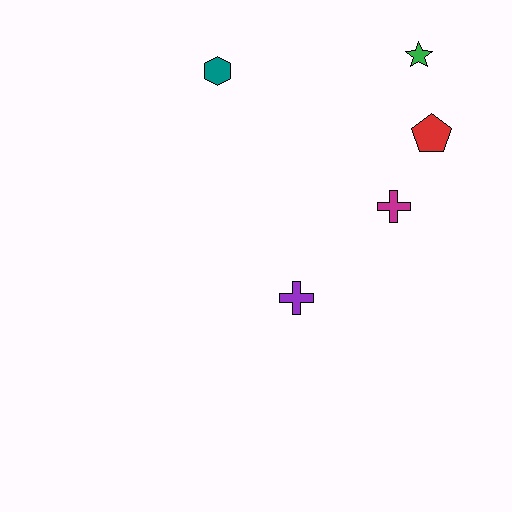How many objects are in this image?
There are 5 objects.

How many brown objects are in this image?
There are no brown objects.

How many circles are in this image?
There are no circles.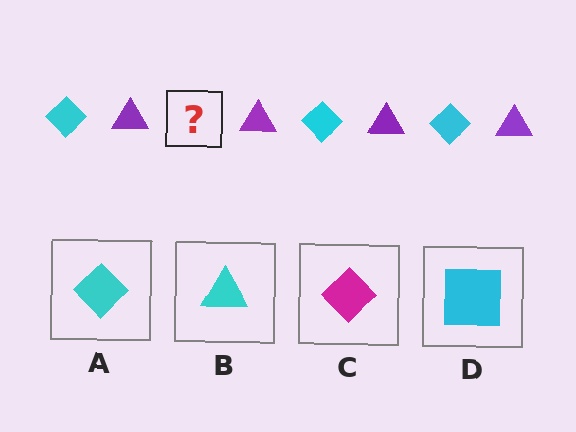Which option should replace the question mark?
Option A.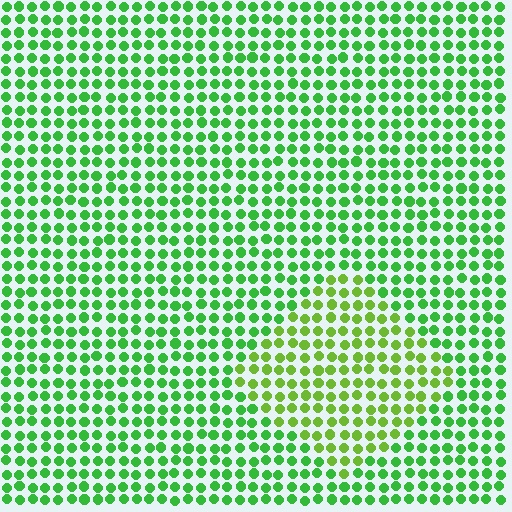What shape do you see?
I see a diamond.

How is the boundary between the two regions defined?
The boundary is defined purely by a slight shift in hue (about 29 degrees). Spacing, size, and orientation are identical on both sides.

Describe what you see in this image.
The image is filled with small green elements in a uniform arrangement. A diamond-shaped region is visible where the elements are tinted to a slightly different hue, forming a subtle color boundary.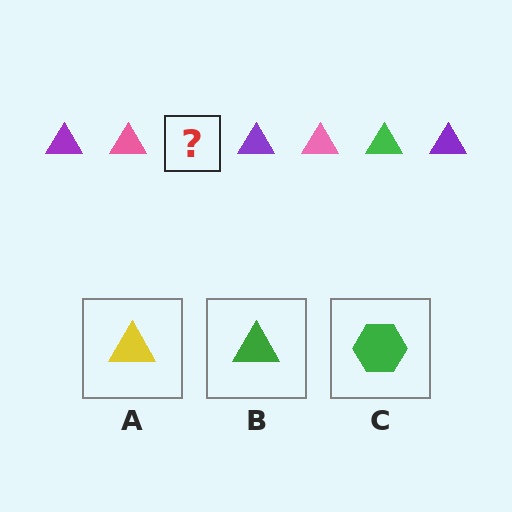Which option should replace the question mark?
Option B.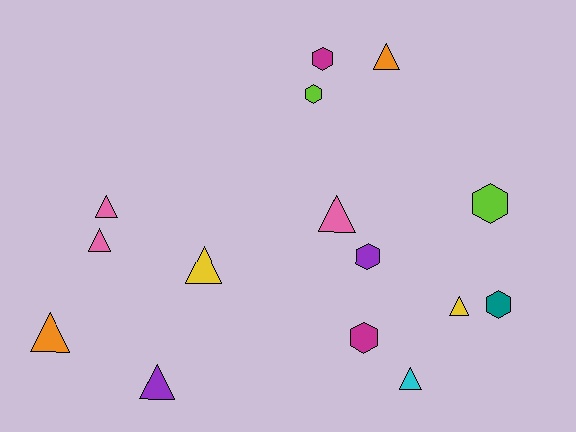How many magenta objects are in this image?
There are 2 magenta objects.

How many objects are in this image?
There are 15 objects.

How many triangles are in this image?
There are 9 triangles.